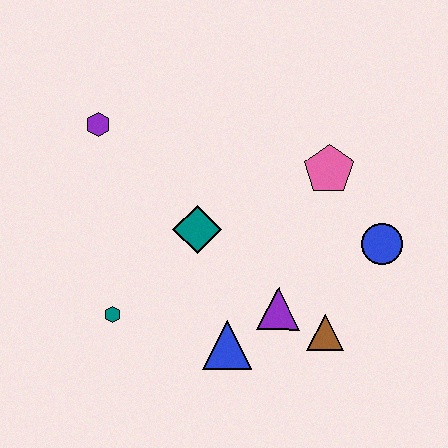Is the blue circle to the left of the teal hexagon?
No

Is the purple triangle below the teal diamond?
Yes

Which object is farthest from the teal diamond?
The blue circle is farthest from the teal diamond.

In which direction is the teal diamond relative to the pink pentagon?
The teal diamond is to the left of the pink pentagon.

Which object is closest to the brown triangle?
The purple triangle is closest to the brown triangle.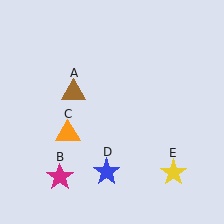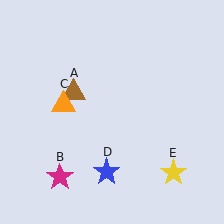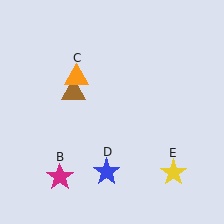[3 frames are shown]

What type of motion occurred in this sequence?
The orange triangle (object C) rotated clockwise around the center of the scene.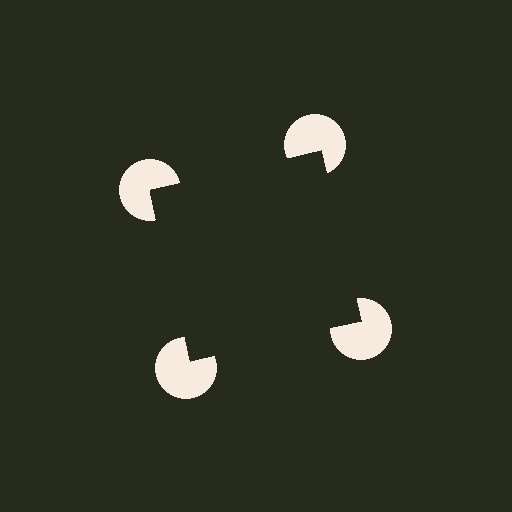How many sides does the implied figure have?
4 sides.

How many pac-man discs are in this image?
There are 4 — one at each vertex of the illusory square.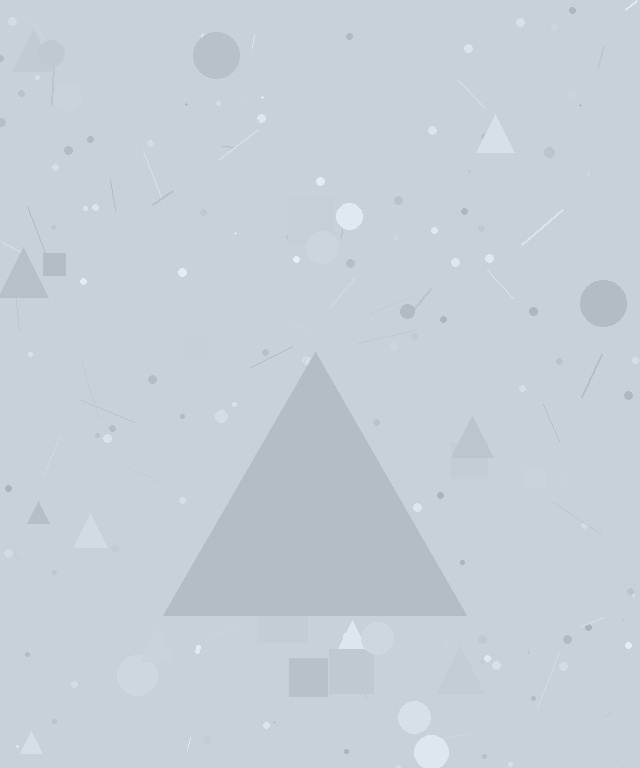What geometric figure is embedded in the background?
A triangle is embedded in the background.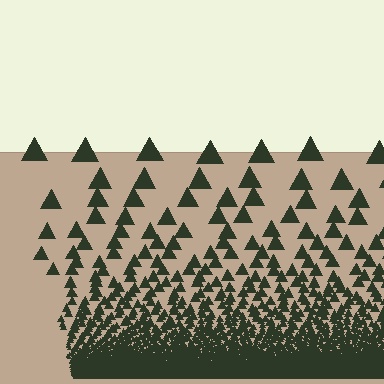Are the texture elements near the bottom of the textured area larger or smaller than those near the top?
Smaller. The gradient is inverted — elements near the bottom are smaller and denser.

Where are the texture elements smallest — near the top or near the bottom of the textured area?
Near the bottom.